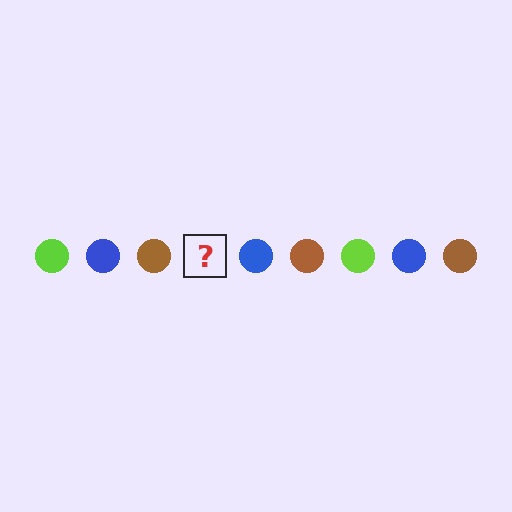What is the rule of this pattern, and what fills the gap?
The rule is that the pattern cycles through lime, blue, brown circles. The gap should be filled with a lime circle.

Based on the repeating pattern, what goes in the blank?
The blank should be a lime circle.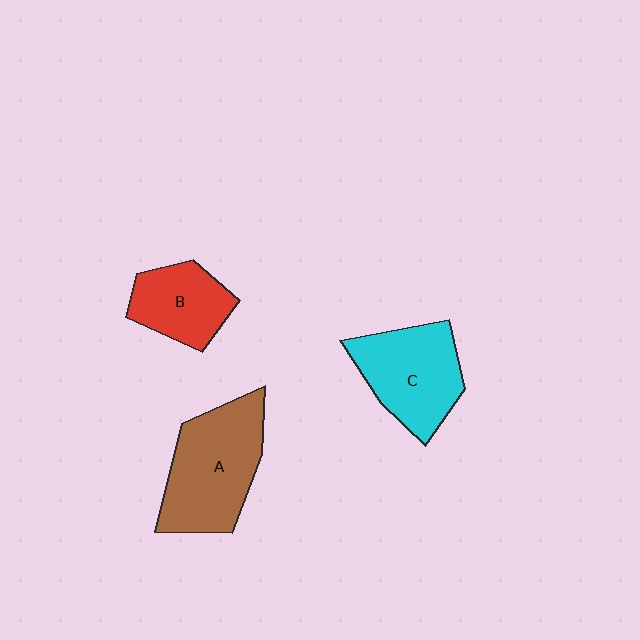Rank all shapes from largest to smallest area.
From largest to smallest: A (brown), C (cyan), B (red).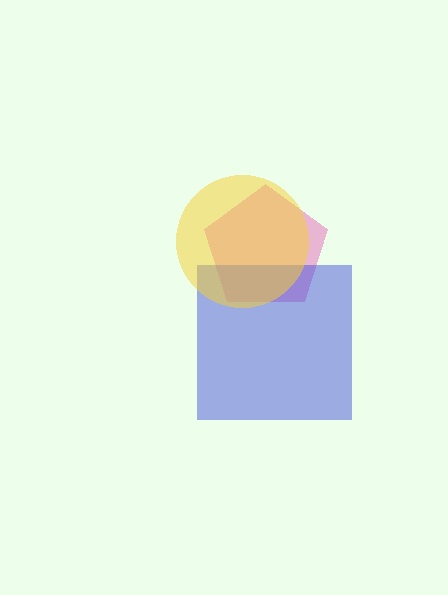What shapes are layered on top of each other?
The layered shapes are: a pink pentagon, a blue square, a yellow circle.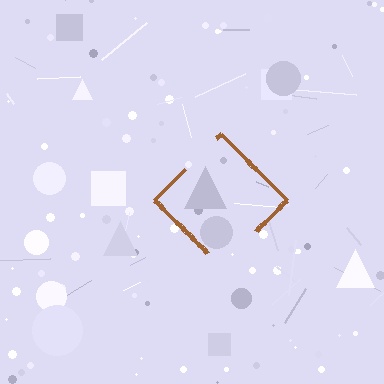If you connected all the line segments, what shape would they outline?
They would outline a diamond.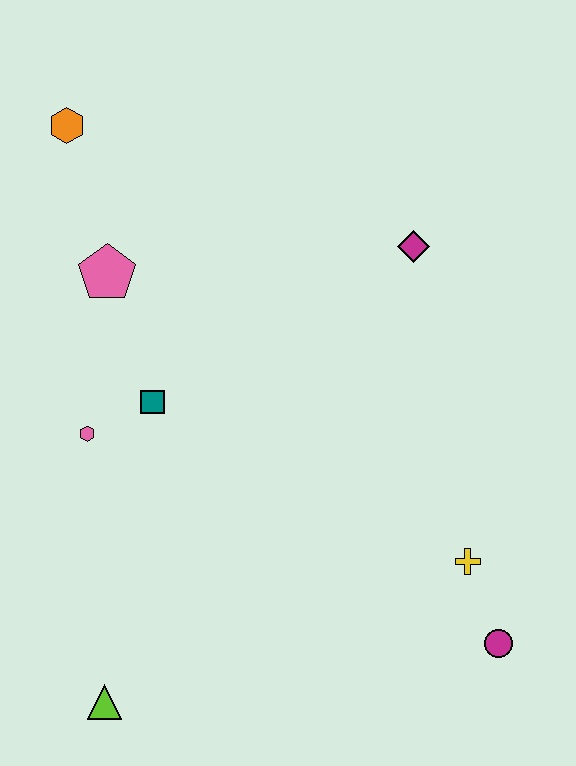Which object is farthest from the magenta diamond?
The lime triangle is farthest from the magenta diamond.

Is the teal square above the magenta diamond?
No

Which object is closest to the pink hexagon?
The teal square is closest to the pink hexagon.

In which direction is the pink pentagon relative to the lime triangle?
The pink pentagon is above the lime triangle.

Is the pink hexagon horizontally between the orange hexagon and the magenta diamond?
Yes